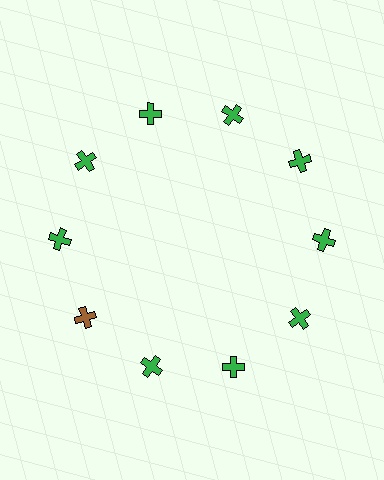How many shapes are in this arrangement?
There are 10 shapes arranged in a ring pattern.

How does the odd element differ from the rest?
It has a different color: brown instead of green.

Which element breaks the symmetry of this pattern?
The brown cross at roughly the 8 o'clock position breaks the symmetry. All other shapes are green crosses.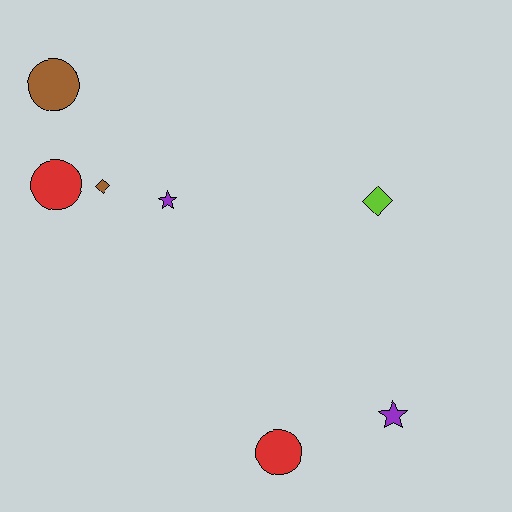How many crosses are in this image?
There are no crosses.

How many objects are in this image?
There are 7 objects.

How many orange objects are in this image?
There are no orange objects.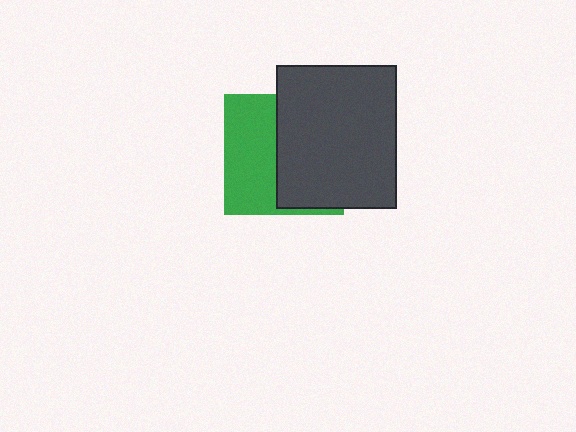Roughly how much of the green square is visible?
About half of it is visible (roughly 46%).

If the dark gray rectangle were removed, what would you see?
You would see the complete green square.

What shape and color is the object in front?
The object in front is a dark gray rectangle.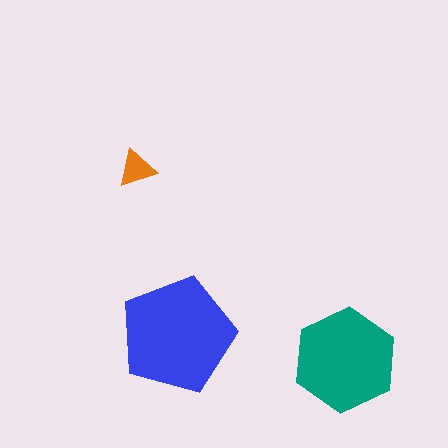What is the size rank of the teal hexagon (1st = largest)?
2nd.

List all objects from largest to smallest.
The blue pentagon, the teal hexagon, the orange triangle.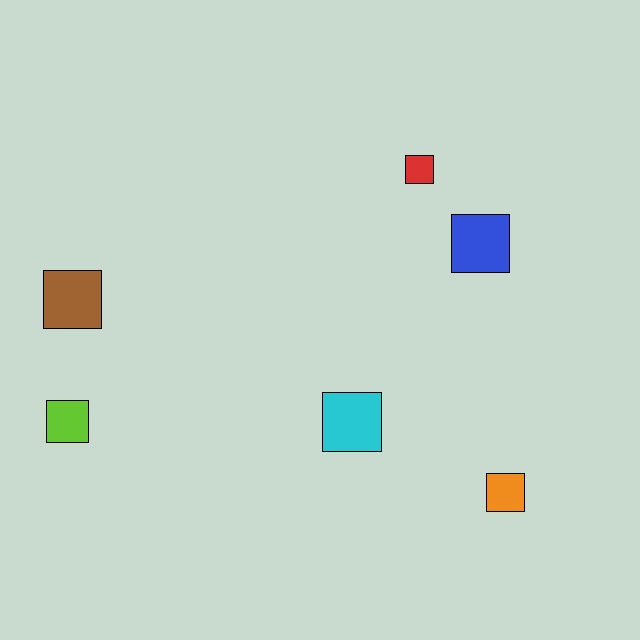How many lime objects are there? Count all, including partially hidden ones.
There is 1 lime object.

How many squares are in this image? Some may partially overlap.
There are 6 squares.